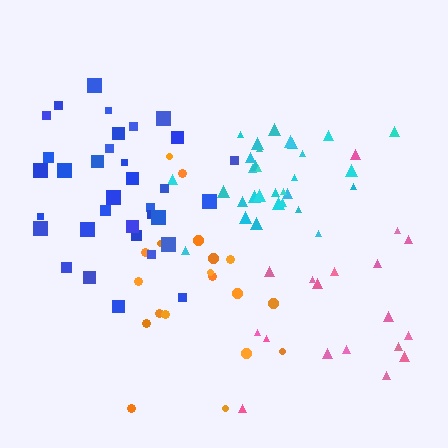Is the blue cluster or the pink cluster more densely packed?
Blue.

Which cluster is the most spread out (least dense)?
Orange.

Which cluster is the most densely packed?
Blue.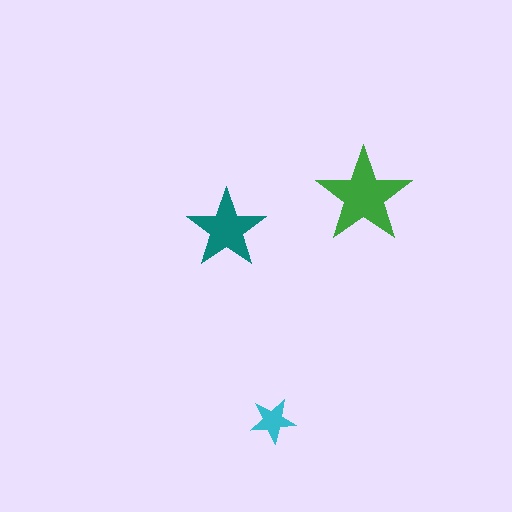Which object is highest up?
The green star is topmost.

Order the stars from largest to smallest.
the green one, the teal one, the cyan one.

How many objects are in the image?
There are 3 objects in the image.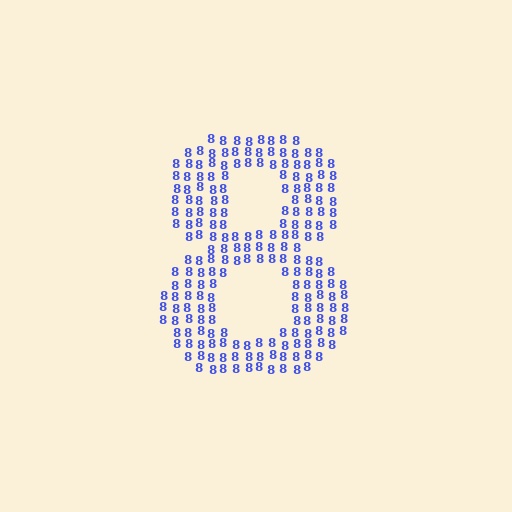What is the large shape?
The large shape is the digit 8.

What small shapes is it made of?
It is made of small digit 8's.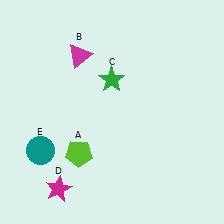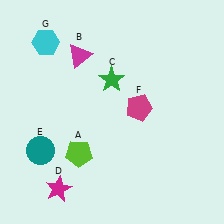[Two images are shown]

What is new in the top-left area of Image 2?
A cyan hexagon (G) was added in the top-left area of Image 2.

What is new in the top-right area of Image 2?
A magenta pentagon (F) was added in the top-right area of Image 2.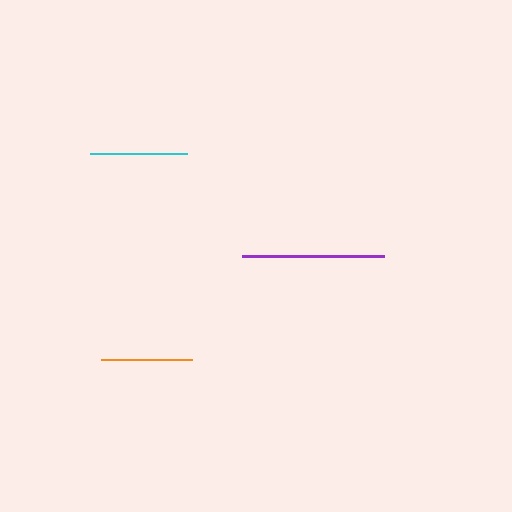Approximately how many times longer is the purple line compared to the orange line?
The purple line is approximately 1.5 times the length of the orange line.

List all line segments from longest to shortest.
From longest to shortest: purple, cyan, orange.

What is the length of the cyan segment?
The cyan segment is approximately 98 pixels long.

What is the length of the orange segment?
The orange segment is approximately 92 pixels long.